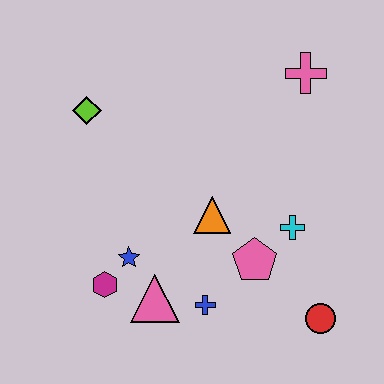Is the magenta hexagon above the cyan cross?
No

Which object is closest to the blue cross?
The pink triangle is closest to the blue cross.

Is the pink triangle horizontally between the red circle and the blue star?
Yes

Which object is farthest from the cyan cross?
The lime diamond is farthest from the cyan cross.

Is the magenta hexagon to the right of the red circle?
No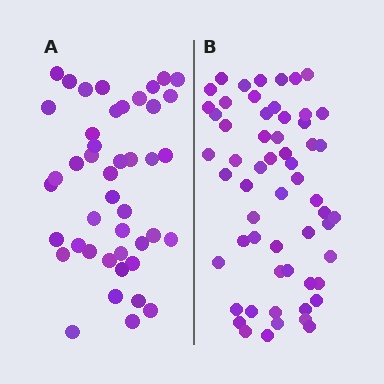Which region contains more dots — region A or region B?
Region B (the right region) has more dots.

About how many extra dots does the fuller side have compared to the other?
Region B has approximately 15 more dots than region A.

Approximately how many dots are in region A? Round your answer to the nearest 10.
About 40 dots. (The exact count is 44, which rounds to 40.)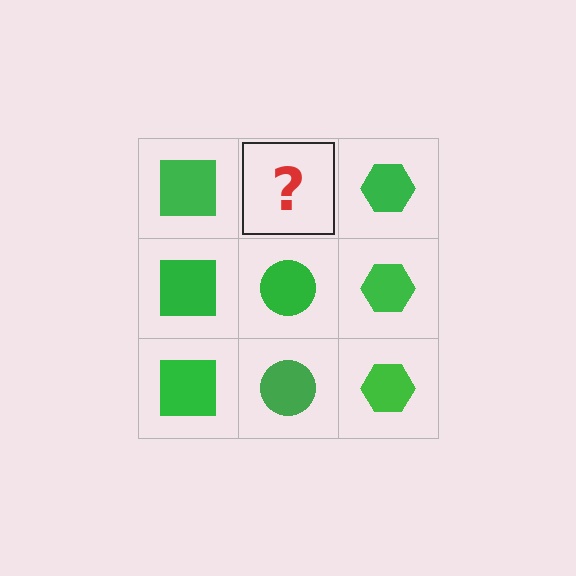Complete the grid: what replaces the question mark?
The question mark should be replaced with a green circle.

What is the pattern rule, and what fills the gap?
The rule is that each column has a consistent shape. The gap should be filled with a green circle.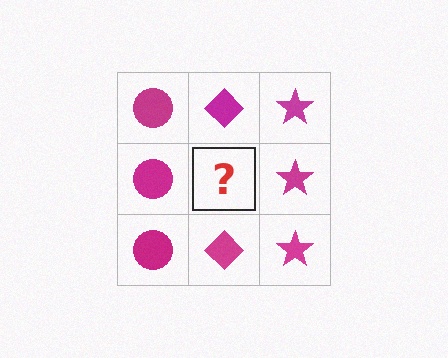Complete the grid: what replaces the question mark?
The question mark should be replaced with a magenta diamond.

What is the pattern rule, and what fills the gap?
The rule is that each column has a consistent shape. The gap should be filled with a magenta diamond.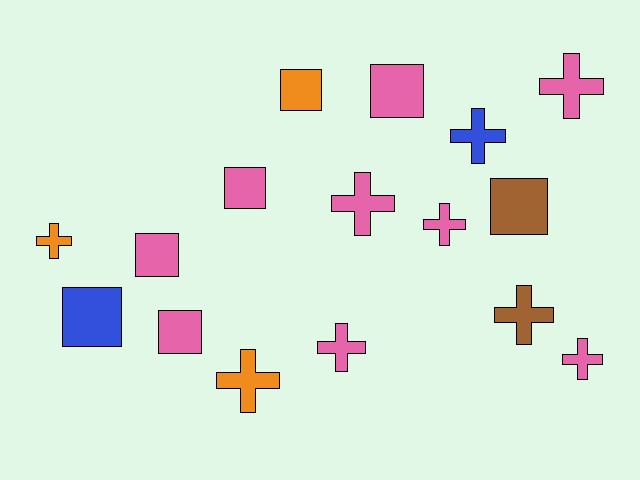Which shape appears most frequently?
Cross, with 9 objects.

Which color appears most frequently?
Pink, with 9 objects.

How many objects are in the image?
There are 16 objects.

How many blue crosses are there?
There is 1 blue cross.